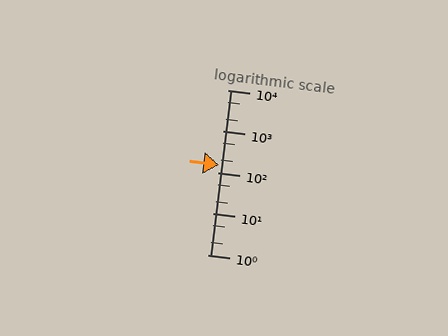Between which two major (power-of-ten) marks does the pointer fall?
The pointer is between 100 and 1000.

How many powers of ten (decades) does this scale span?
The scale spans 4 decades, from 1 to 10000.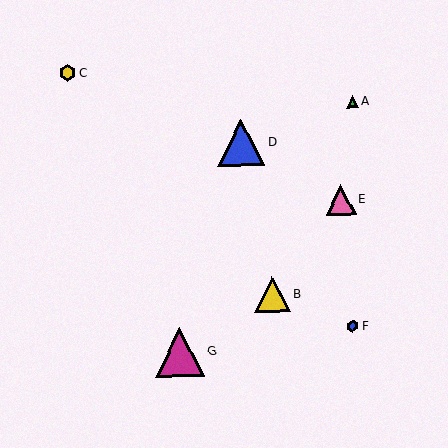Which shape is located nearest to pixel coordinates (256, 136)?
The blue triangle (labeled D) at (241, 142) is nearest to that location.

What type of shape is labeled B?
Shape B is a yellow triangle.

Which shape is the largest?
The magenta triangle (labeled G) is the largest.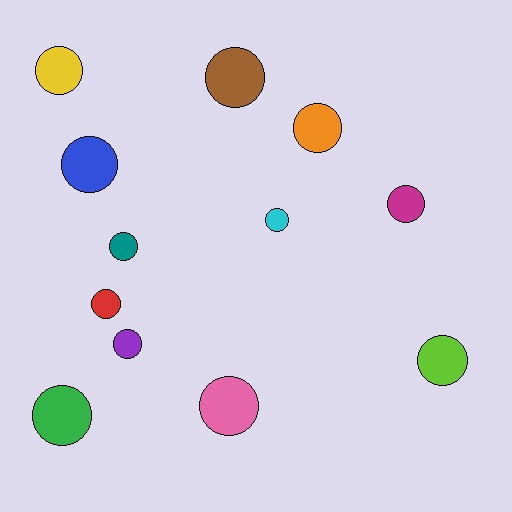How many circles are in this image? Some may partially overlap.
There are 12 circles.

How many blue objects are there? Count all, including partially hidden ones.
There is 1 blue object.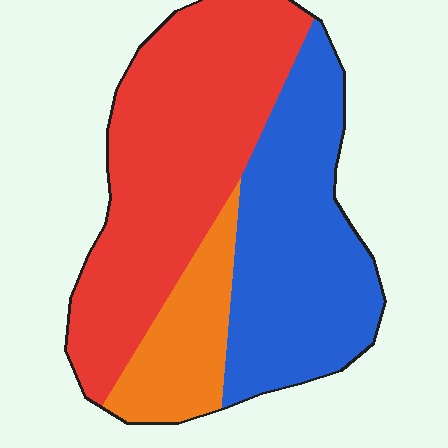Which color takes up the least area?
Orange, at roughly 15%.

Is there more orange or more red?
Red.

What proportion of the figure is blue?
Blue covers roughly 35% of the figure.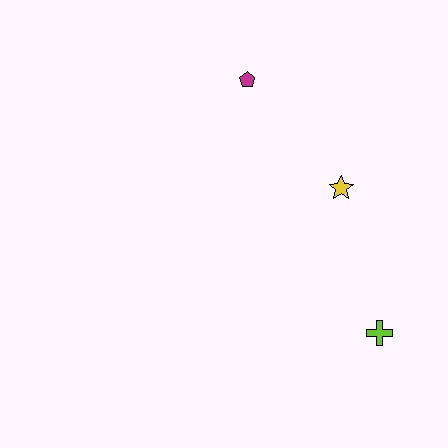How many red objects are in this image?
There are no red objects.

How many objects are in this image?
There are 3 objects.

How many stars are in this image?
There is 1 star.